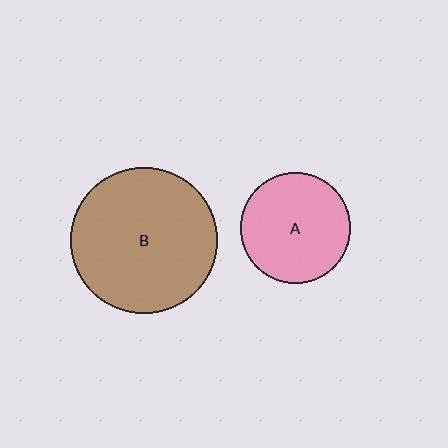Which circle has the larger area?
Circle B (brown).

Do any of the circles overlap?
No, none of the circles overlap.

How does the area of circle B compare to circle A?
Approximately 1.8 times.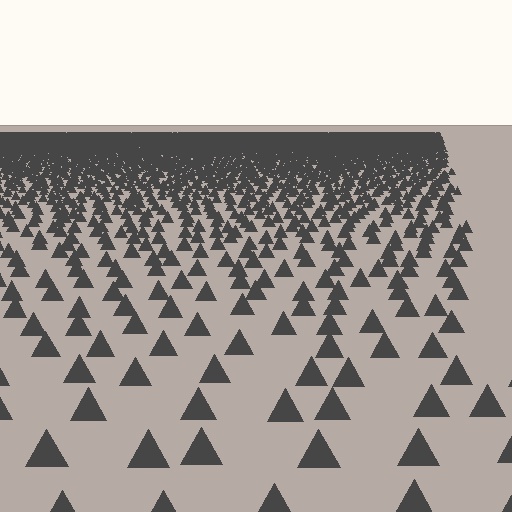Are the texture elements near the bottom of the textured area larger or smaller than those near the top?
Larger. Near the bottom, elements are closer to the viewer and appear at a bigger on-screen size.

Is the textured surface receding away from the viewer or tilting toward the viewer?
The surface is receding away from the viewer. Texture elements get smaller and denser toward the top.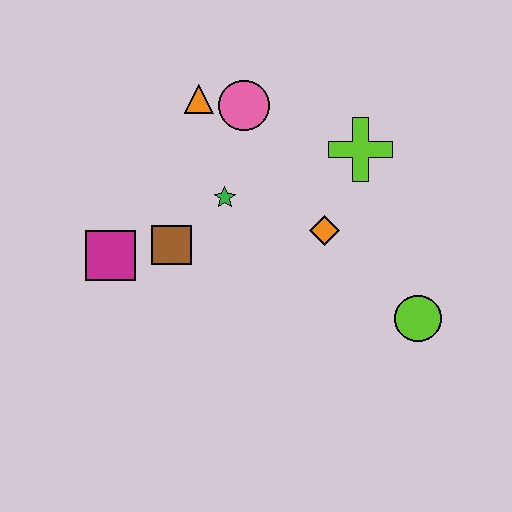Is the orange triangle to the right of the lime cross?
No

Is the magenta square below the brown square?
Yes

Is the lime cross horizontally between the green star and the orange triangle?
No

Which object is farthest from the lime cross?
The magenta square is farthest from the lime cross.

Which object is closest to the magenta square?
The brown square is closest to the magenta square.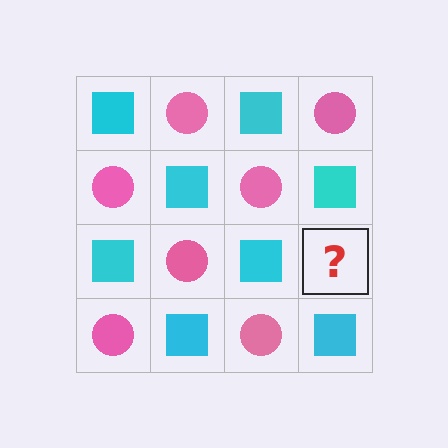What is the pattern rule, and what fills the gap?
The rule is that it alternates cyan square and pink circle in a checkerboard pattern. The gap should be filled with a pink circle.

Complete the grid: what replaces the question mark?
The question mark should be replaced with a pink circle.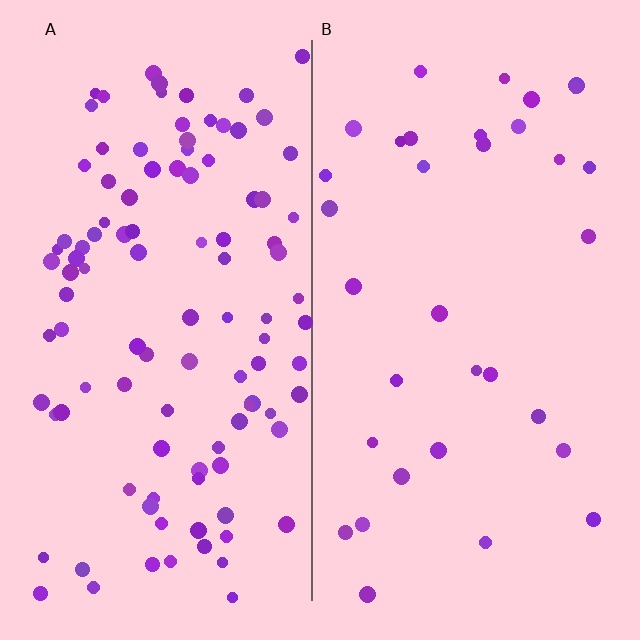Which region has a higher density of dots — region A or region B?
A (the left).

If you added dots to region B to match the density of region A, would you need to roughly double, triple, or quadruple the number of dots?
Approximately triple.